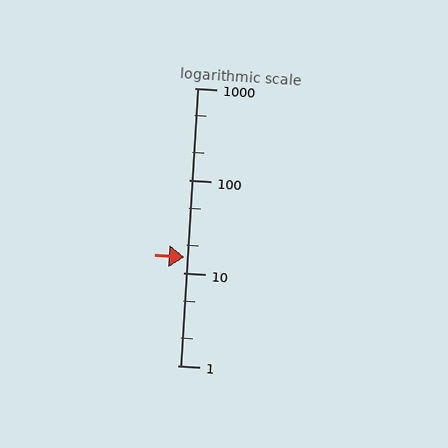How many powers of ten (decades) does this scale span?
The scale spans 3 decades, from 1 to 1000.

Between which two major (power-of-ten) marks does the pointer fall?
The pointer is between 10 and 100.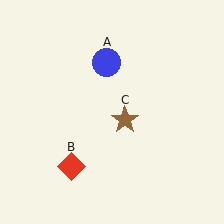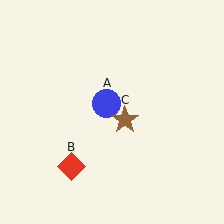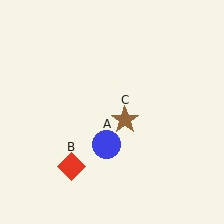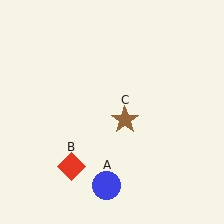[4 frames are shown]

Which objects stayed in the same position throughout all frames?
Red diamond (object B) and brown star (object C) remained stationary.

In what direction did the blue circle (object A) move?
The blue circle (object A) moved down.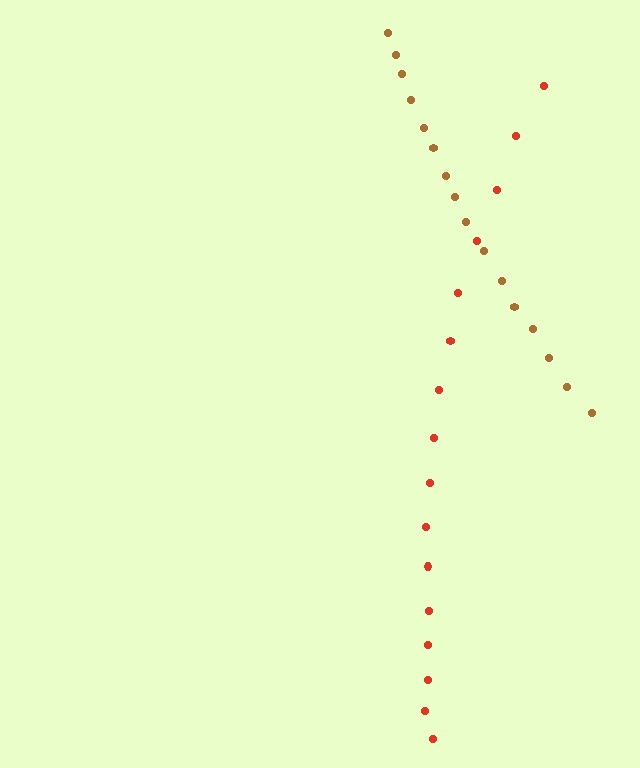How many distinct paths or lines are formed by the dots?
There are 2 distinct paths.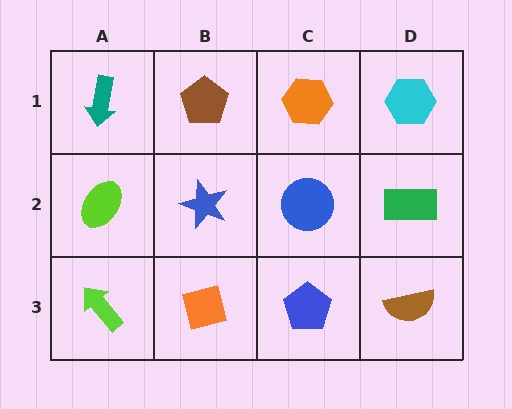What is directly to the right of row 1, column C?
A cyan hexagon.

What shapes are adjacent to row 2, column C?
An orange hexagon (row 1, column C), a blue pentagon (row 3, column C), a blue star (row 2, column B), a green rectangle (row 2, column D).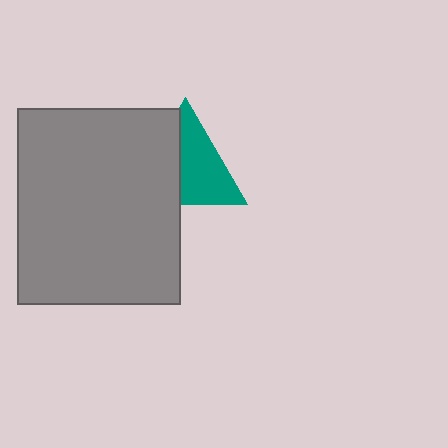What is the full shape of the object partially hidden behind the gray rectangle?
The partially hidden object is a teal triangle.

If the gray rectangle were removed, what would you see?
You would see the complete teal triangle.